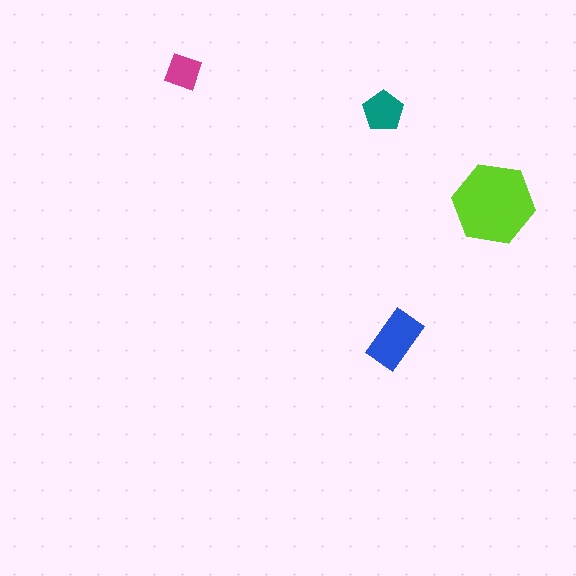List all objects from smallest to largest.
The magenta square, the teal pentagon, the blue rectangle, the lime hexagon.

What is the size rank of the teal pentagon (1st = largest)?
3rd.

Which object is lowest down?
The blue rectangle is bottommost.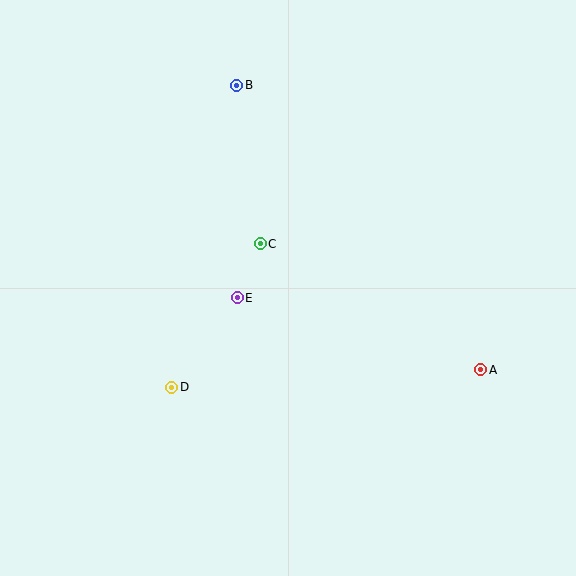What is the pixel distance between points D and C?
The distance between D and C is 169 pixels.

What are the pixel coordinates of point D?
Point D is at (172, 387).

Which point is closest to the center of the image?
Point E at (237, 298) is closest to the center.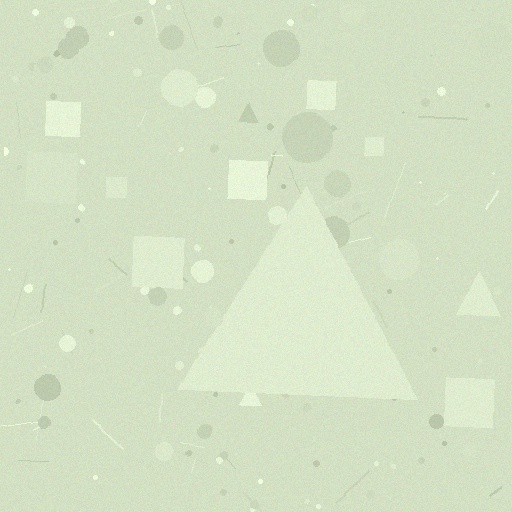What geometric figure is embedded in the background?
A triangle is embedded in the background.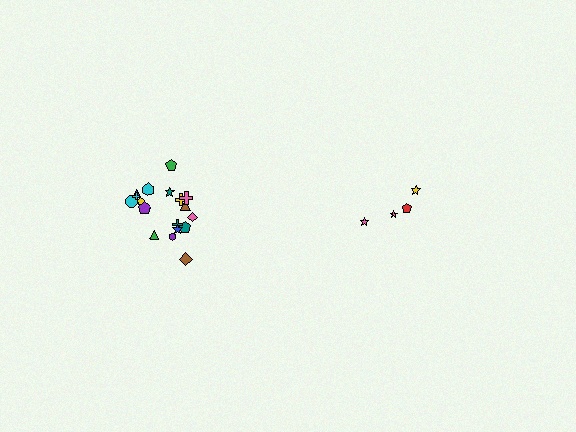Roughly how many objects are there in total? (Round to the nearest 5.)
Roughly 20 objects in total.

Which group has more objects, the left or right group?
The left group.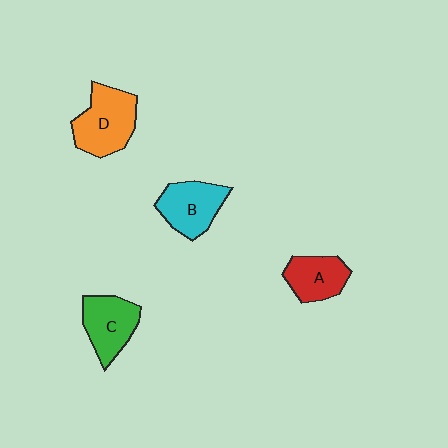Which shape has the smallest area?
Shape A (red).